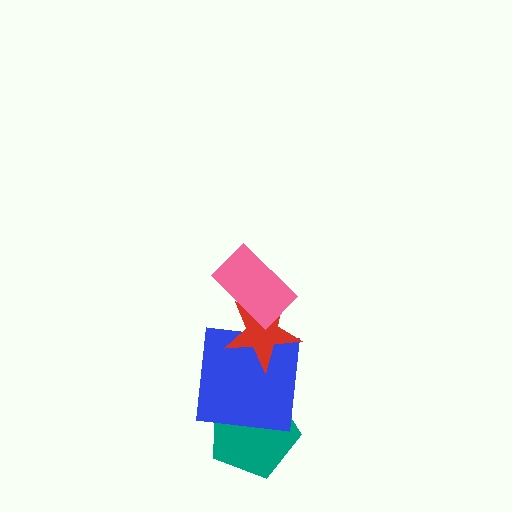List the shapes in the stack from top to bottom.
From top to bottom: the pink rectangle, the red star, the blue square, the teal pentagon.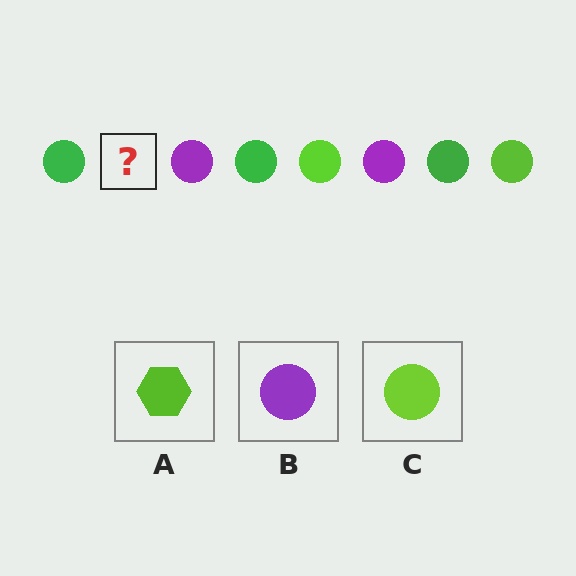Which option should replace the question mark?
Option C.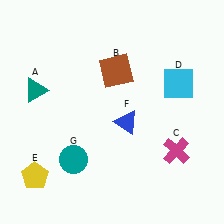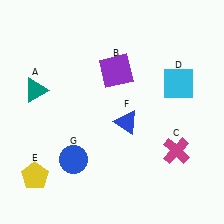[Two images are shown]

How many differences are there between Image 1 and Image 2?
There are 2 differences between the two images.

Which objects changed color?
B changed from brown to purple. G changed from teal to blue.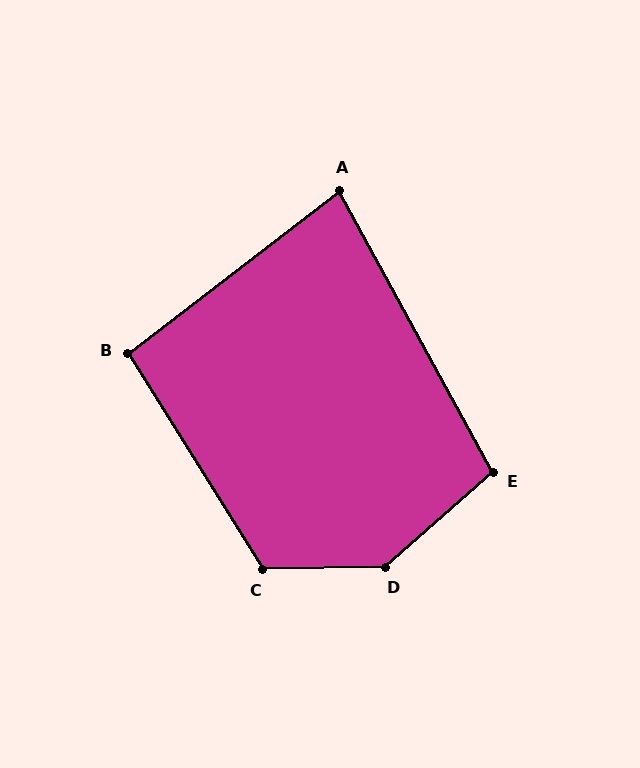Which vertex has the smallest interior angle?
A, at approximately 81 degrees.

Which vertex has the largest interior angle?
D, at approximately 140 degrees.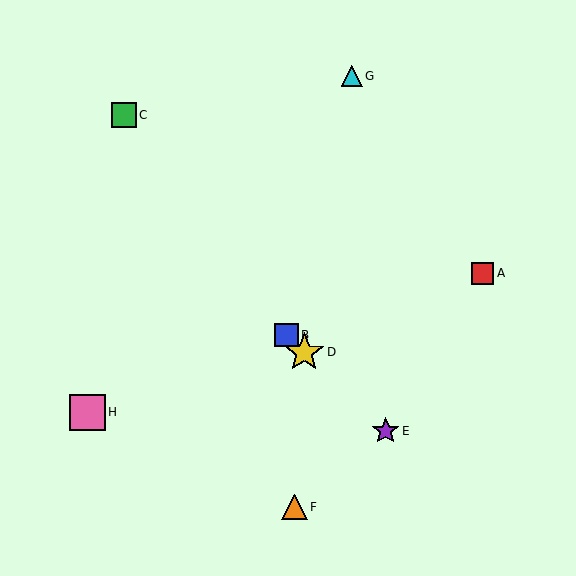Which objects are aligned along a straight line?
Objects B, D, E are aligned along a straight line.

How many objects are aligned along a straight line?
3 objects (B, D, E) are aligned along a straight line.